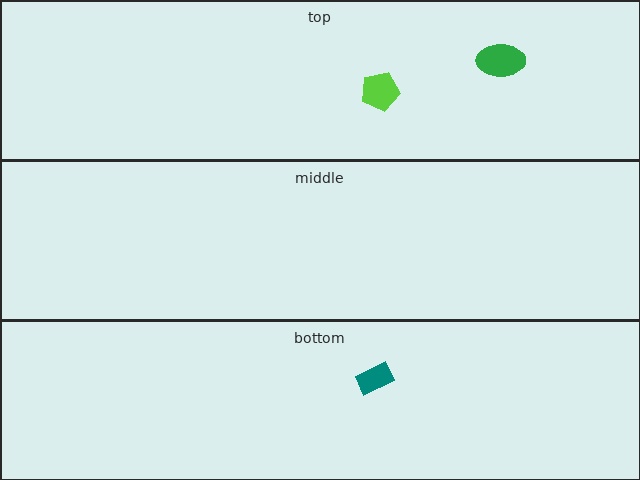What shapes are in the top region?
The lime pentagon, the green ellipse.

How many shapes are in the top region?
2.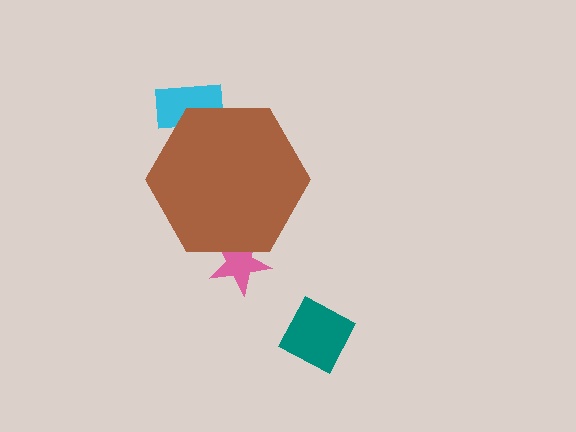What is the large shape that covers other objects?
A brown hexagon.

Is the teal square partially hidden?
No, the teal square is fully visible.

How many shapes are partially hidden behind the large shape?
2 shapes are partially hidden.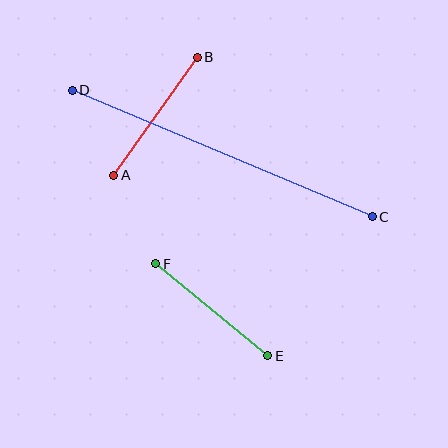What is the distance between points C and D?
The distance is approximately 326 pixels.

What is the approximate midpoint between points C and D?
The midpoint is at approximately (222, 153) pixels.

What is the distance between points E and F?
The distance is approximately 145 pixels.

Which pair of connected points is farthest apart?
Points C and D are farthest apart.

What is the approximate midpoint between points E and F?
The midpoint is at approximately (212, 310) pixels.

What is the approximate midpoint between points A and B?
The midpoint is at approximately (156, 116) pixels.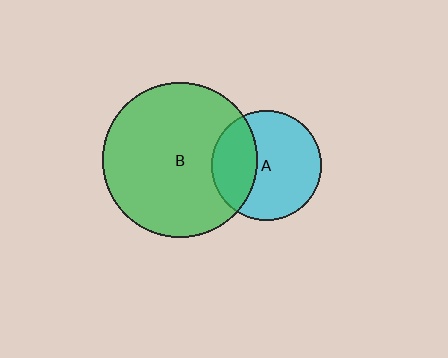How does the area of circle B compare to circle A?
Approximately 2.0 times.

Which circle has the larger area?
Circle B (green).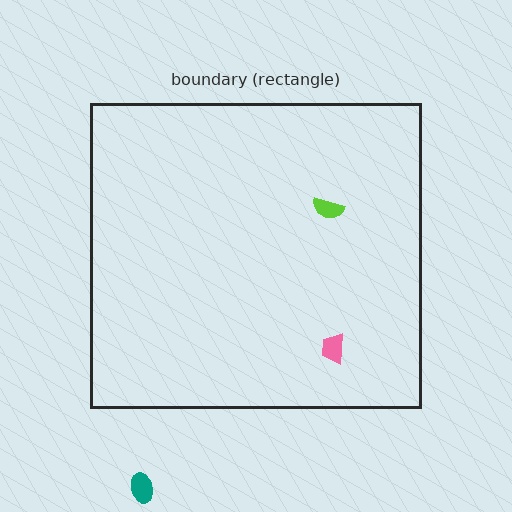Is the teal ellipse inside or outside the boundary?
Outside.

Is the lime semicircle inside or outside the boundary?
Inside.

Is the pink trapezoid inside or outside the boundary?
Inside.